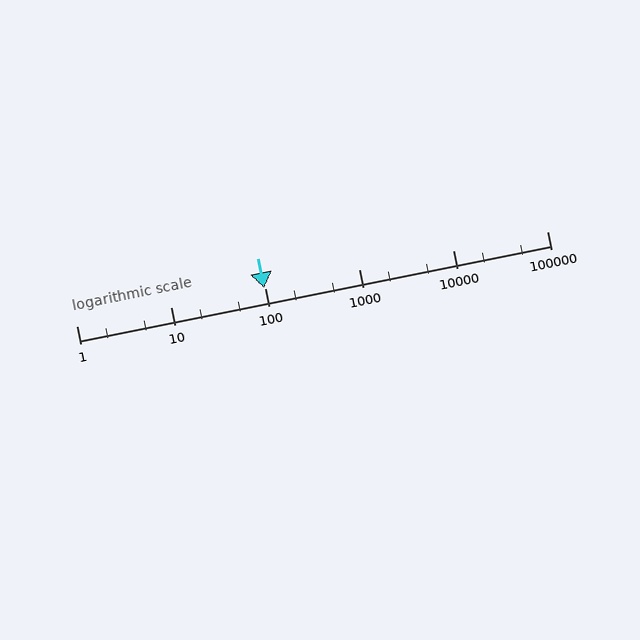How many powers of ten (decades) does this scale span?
The scale spans 5 decades, from 1 to 100000.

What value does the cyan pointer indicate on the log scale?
The pointer indicates approximately 98.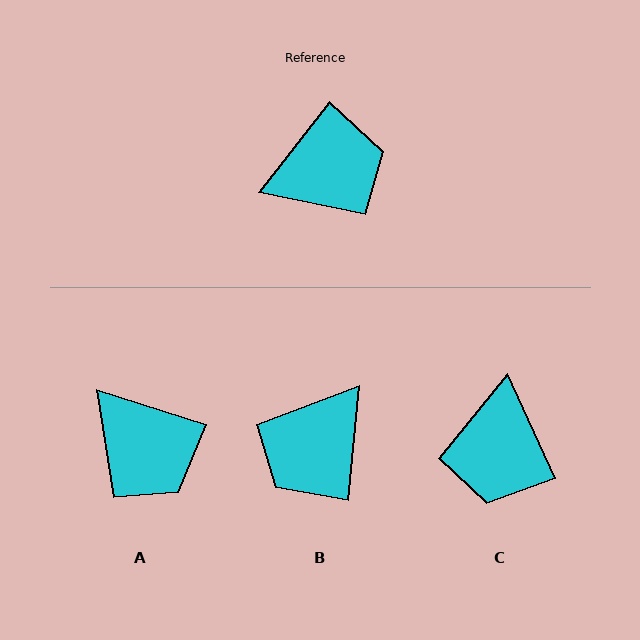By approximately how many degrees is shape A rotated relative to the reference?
Approximately 70 degrees clockwise.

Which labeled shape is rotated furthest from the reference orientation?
B, about 148 degrees away.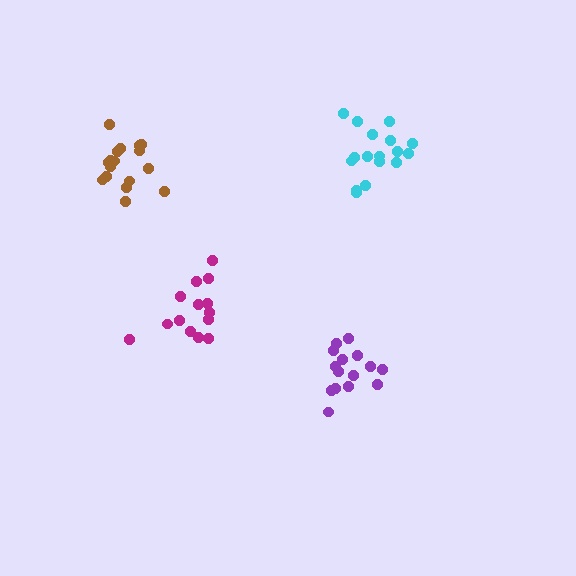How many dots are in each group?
Group 1: 17 dots, Group 2: 17 dots, Group 3: 15 dots, Group 4: 14 dots (63 total).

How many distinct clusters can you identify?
There are 4 distinct clusters.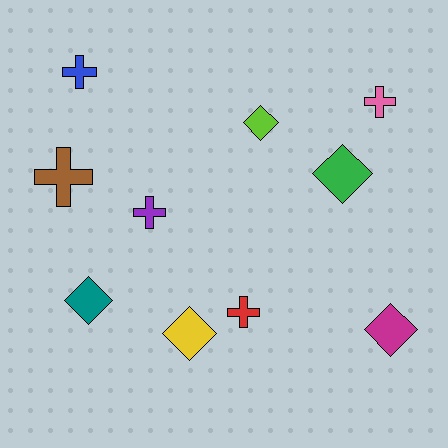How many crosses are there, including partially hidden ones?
There are 5 crosses.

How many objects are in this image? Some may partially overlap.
There are 10 objects.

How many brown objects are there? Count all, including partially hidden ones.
There is 1 brown object.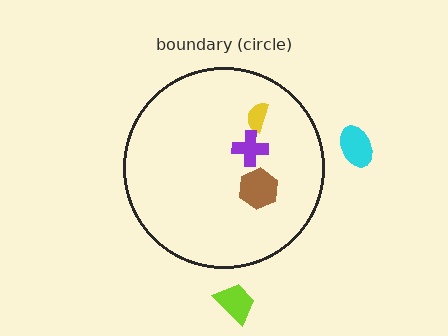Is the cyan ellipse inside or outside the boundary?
Outside.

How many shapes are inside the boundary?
3 inside, 2 outside.